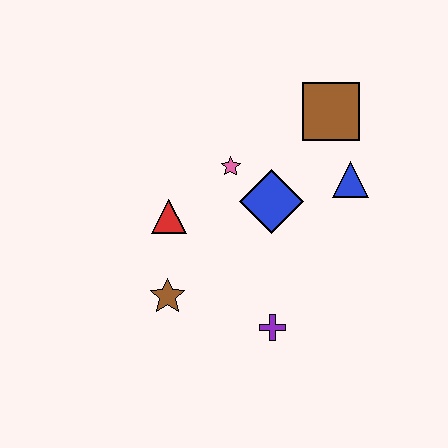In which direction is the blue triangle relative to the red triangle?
The blue triangle is to the right of the red triangle.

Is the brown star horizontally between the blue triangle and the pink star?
No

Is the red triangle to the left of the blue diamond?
Yes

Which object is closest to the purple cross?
The brown star is closest to the purple cross.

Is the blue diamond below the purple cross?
No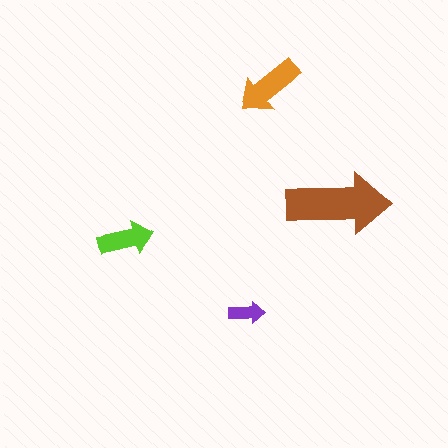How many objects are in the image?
There are 4 objects in the image.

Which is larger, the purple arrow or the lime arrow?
The lime one.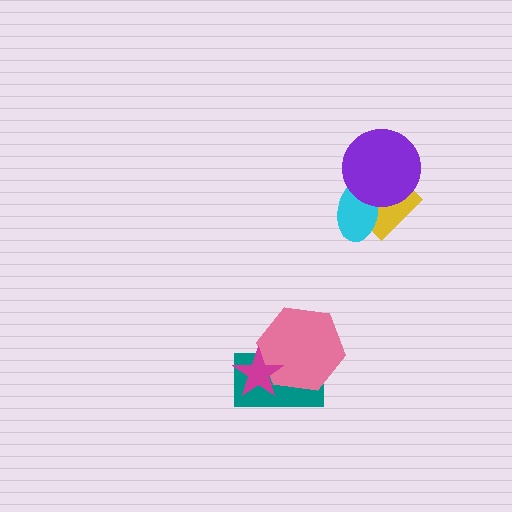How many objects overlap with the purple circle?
2 objects overlap with the purple circle.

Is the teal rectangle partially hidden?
Yes, it is partially covered by another shape.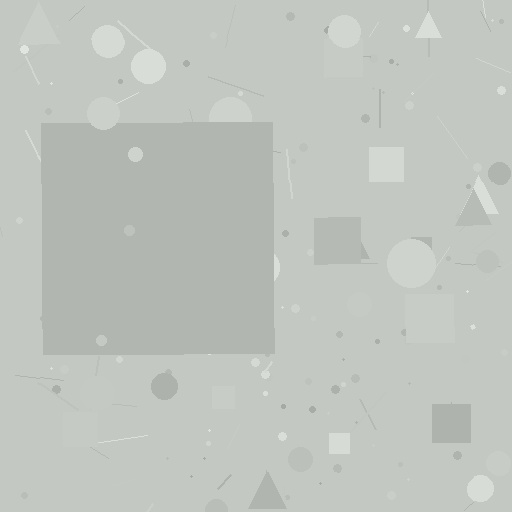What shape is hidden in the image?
A square is hidden in the image.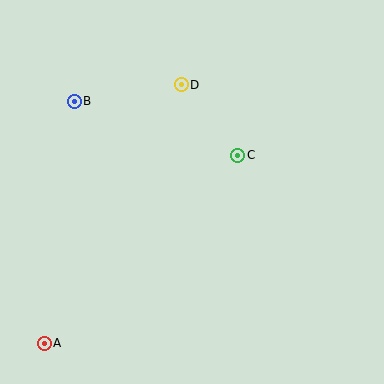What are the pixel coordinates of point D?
Point D is at (181, 85).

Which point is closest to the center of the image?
Point C at (238, 155) is closest to the center.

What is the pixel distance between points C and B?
The distance between C and B is 172 pixels.